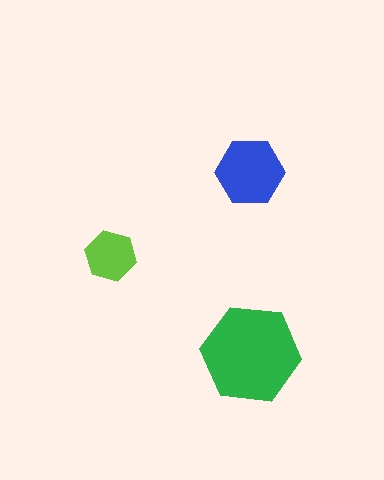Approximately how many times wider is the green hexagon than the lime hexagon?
About 2 times wider.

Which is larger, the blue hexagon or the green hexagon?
The green one.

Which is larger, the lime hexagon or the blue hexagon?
The blue one.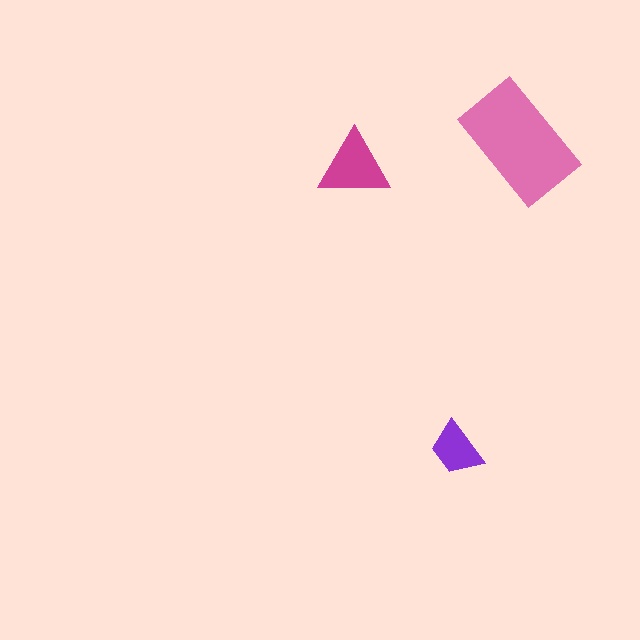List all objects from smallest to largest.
The purple trapezoid, the magenta triangle, the pink rectangle.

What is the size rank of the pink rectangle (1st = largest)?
1st.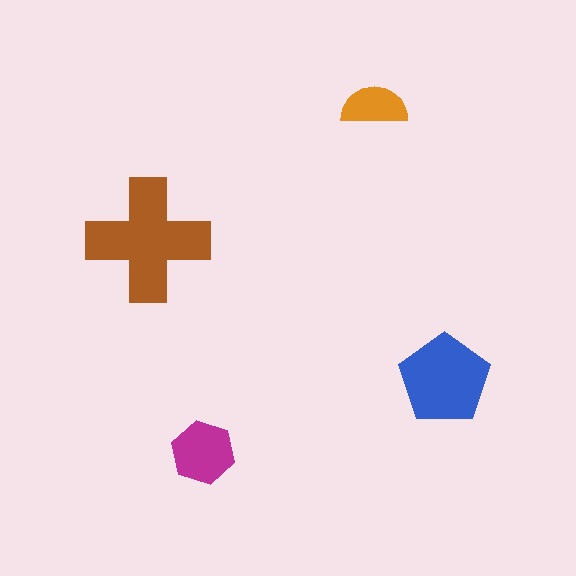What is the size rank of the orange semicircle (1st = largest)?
4th.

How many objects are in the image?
There are 4 objects in the image.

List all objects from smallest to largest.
The orange semicircle, the magenta hexagon, the blue pentagon, the brown cross.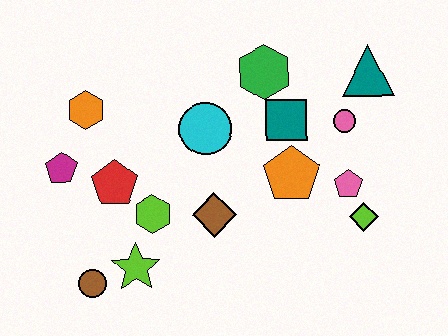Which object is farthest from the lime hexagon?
The teal triangle is farthest from the lime hexagon.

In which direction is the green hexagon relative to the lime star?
The green hexagon is above the lime star.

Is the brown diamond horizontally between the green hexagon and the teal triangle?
No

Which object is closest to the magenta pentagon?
The red pentagon is closest to the magenta pentagon.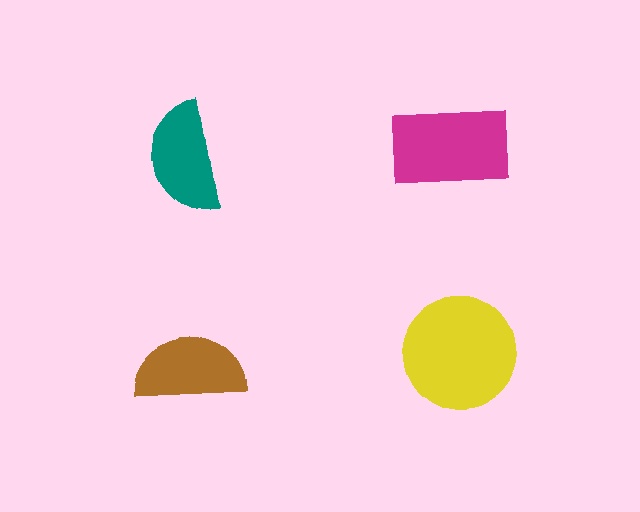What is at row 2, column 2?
A yellow circle.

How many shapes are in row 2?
2 shapes.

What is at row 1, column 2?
A magenta rectangle.